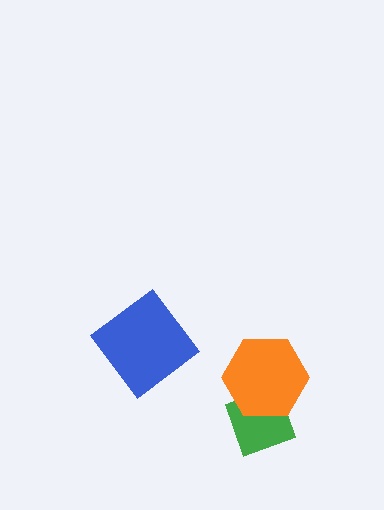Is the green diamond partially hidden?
Yes, it is partially covered by another shape.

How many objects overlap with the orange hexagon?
1 object overlaps with the orange hexagon.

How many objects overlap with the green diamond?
1 object overlaps with the green diamond.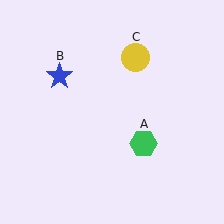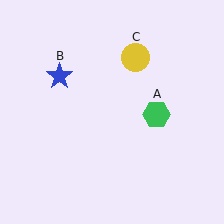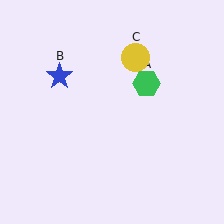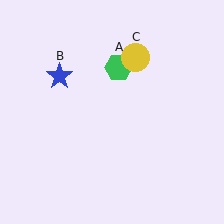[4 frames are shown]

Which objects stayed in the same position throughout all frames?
Blue star (object B) and yellow circle (object C) remained stationary.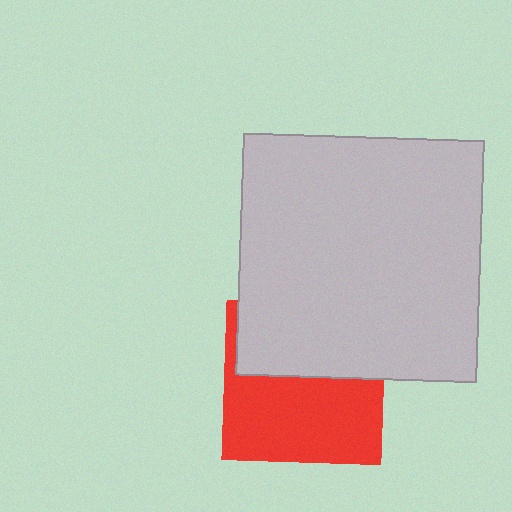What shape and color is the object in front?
The object in front is a light gray square.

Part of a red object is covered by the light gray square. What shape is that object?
It is a square.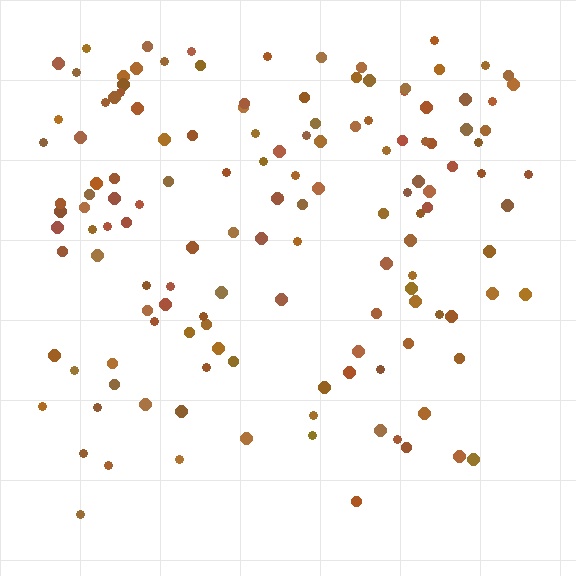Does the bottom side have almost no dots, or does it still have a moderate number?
Still a moderate number, just noticeably fewer than the top.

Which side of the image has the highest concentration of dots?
The top.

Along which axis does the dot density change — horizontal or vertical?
Vertical.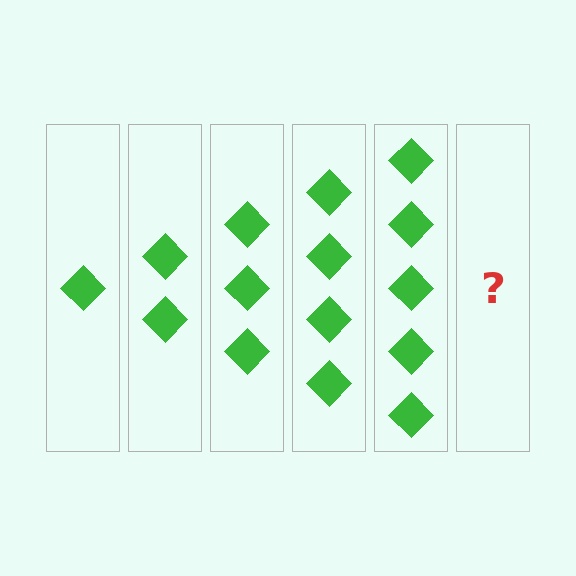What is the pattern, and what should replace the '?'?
The pattern is that each step adds one more diamond. The '?' should be 6 diamonds.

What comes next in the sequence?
The next element should be 6 diamonds.